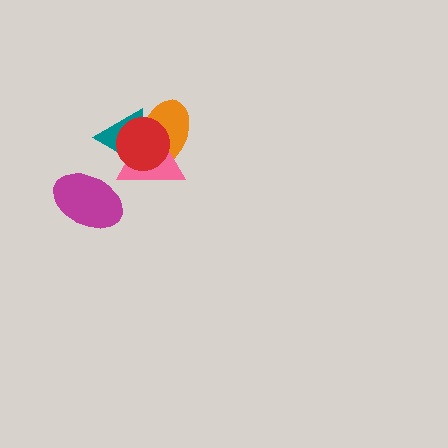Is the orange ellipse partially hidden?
Yes, it is partially covered by another shape.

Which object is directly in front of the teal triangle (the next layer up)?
The orange ellipse is directly in front of the teal triangle.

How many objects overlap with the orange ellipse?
3 objects overlap with the orange ellipse.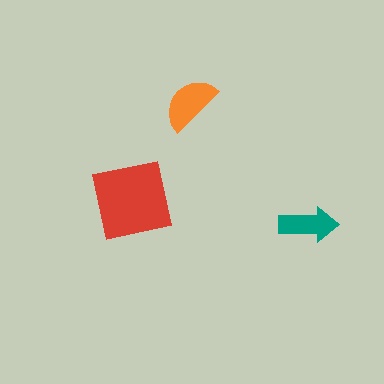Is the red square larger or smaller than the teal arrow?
Larger.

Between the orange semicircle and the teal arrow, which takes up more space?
The orange semicircle.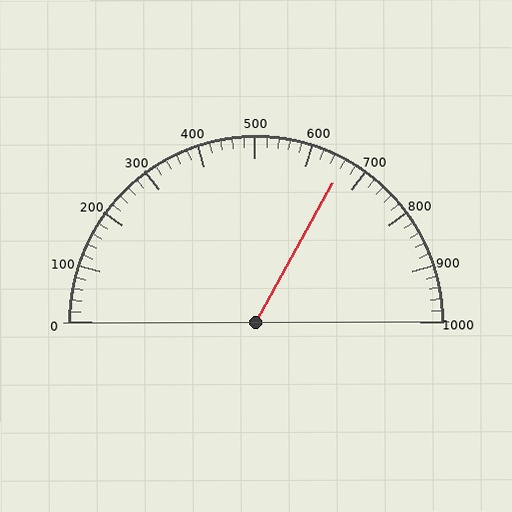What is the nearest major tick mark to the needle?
The nearest major tick mark is 700.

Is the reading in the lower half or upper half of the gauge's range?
The reading is in the upper half of the range (0 to 1000).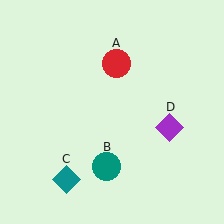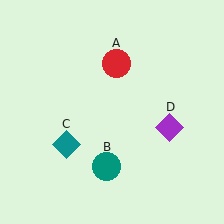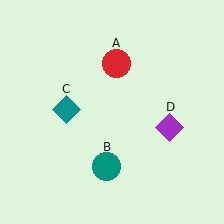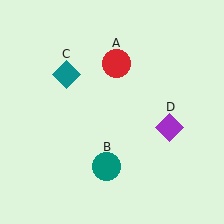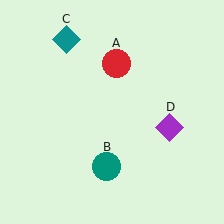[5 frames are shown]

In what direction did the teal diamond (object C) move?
The teal diamond (object C) moved up.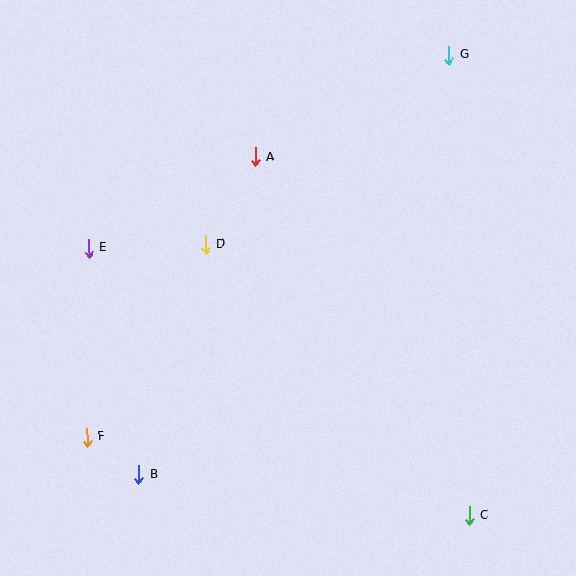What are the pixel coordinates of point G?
Point G is at (449, 55).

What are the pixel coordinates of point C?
Point C is at (469, 516).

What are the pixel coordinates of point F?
Point F is at (87, 437).